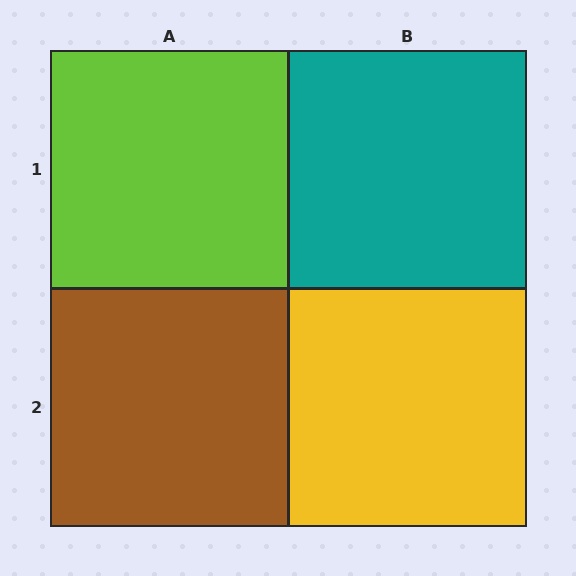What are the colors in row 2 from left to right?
Brown, yellow.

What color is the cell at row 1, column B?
Teal.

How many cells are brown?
1 cell is brown.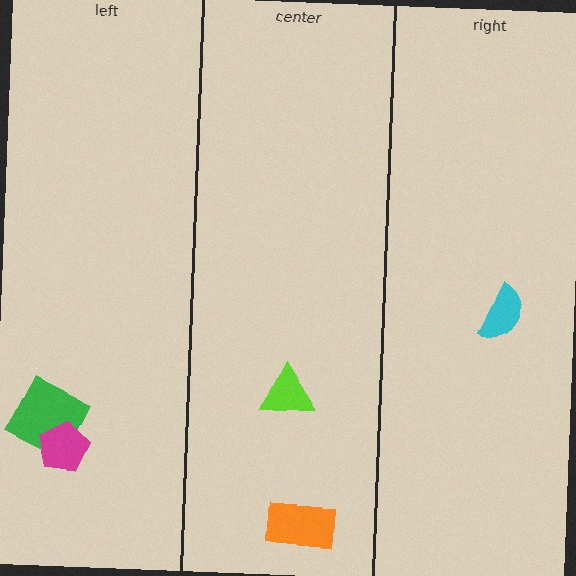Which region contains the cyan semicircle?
The right region.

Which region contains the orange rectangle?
The center region.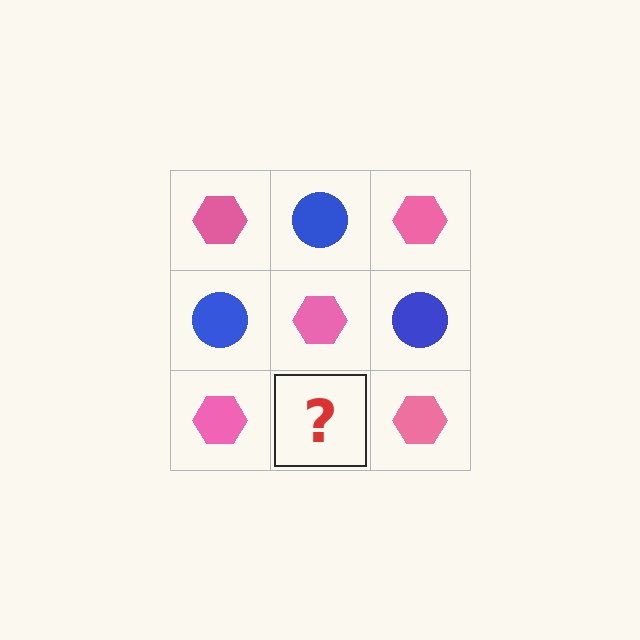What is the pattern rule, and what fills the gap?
The rule is that it alternates pink hexagon and blue circle in a checkerboard pattern. The gap should be filled with a blue circle.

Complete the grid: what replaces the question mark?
The question mark should be replaced with a blue circle.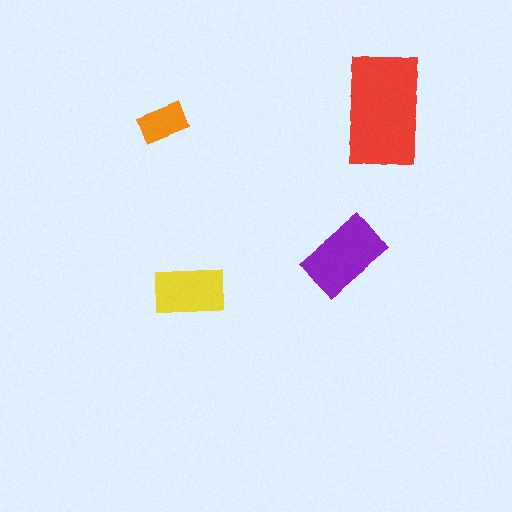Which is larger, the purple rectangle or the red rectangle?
The red one.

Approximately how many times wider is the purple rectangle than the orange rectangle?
About 1.5 times wider.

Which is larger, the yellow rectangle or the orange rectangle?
The yellow one.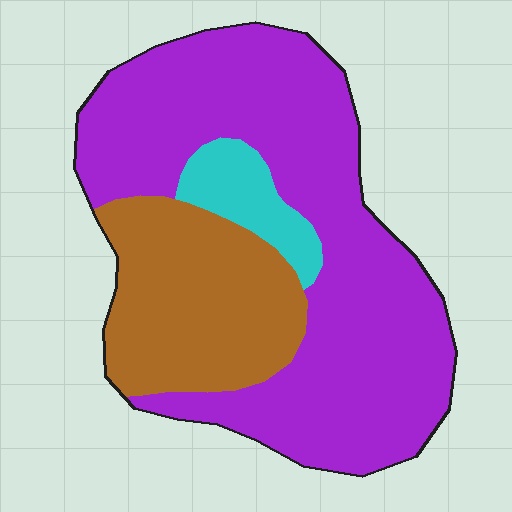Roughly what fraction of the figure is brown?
Brown takes up about one quarter (1/4) of the figure.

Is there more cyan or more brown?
Brown.